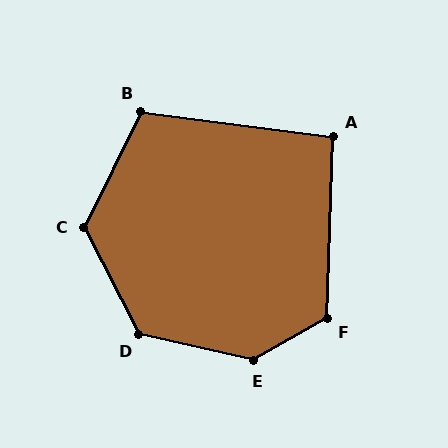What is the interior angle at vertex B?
Approximately 109 degrees (obtuse).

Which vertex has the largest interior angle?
E, at approximately 137 degrees.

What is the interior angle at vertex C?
Approximately 127 degrees (obtuse).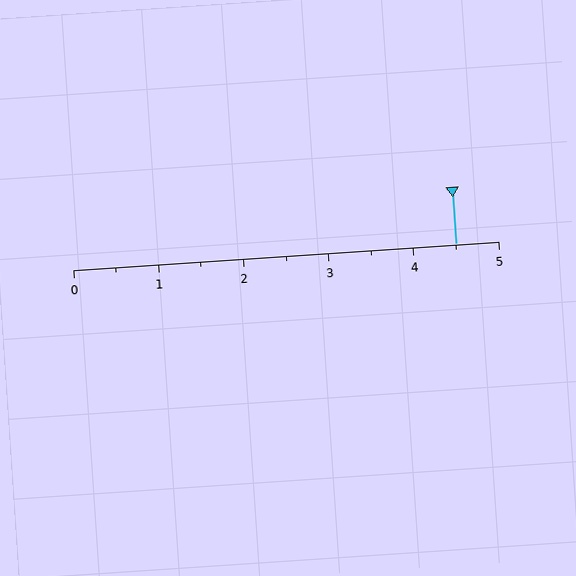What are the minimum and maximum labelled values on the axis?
The axis runs from 0 to 5.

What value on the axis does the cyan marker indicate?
The marker indicates approximately 4.5.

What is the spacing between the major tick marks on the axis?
The major ticks are spaced 1 apart.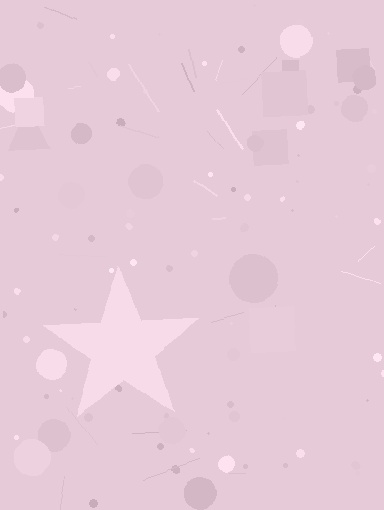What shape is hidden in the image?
A star is hidden in the image.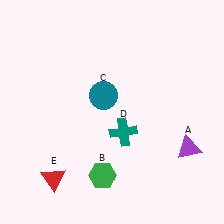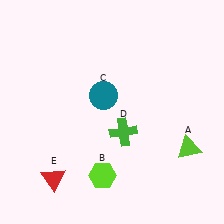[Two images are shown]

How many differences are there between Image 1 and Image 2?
There are 3 differences between the two images.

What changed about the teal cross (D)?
In Image 1, D is teal. In Image 2, it changed to green.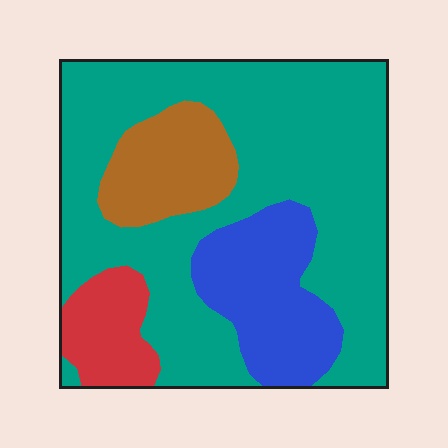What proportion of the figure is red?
Red covers about 10% of the figure.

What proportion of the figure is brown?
Brown takes up about one eighth (1/8) of the figure.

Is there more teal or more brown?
Teal.